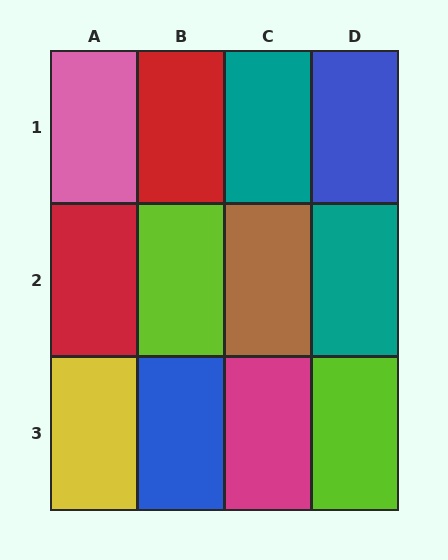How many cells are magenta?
1 cell is magenta.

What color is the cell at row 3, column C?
Magenta.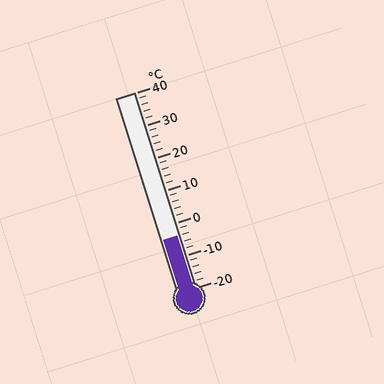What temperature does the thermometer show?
The thermometer shows approximately -4°C.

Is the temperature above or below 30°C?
The temperature is below 30°C.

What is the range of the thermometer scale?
The thermometer scale ranges from -20°C to 40°C.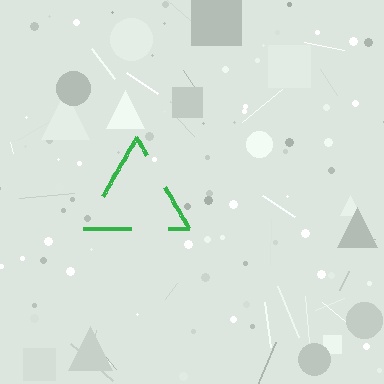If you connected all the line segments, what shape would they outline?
They would outline a triangle.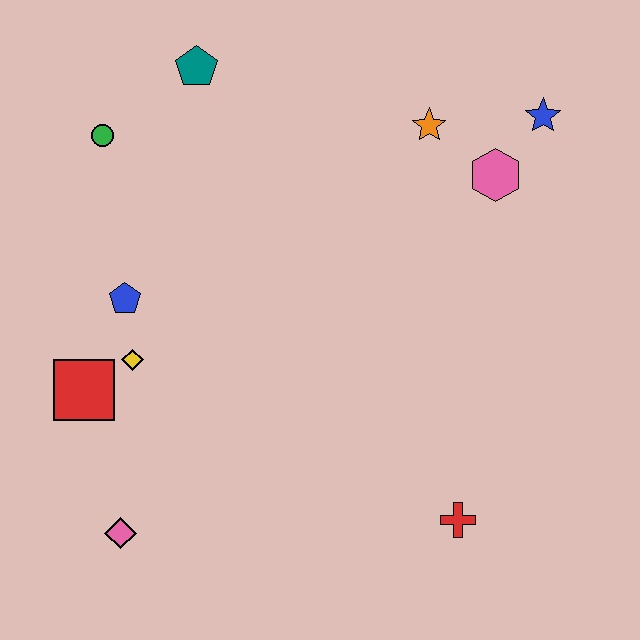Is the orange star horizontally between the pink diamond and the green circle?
No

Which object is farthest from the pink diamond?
The blue star is farthest from the pink diamond.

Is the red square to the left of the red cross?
Yes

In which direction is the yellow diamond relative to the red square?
The yellow diamond is to the right of the red square.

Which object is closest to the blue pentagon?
The yellow diamond is closest to the blue pentagon.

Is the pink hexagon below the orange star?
Yes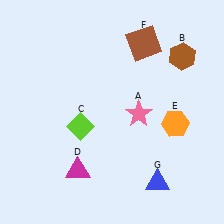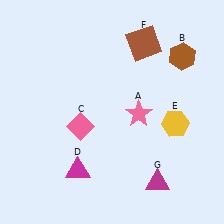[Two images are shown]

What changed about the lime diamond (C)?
In Image 1, C is lime. In Image 2, it changed to pink.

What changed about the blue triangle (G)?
In Image 1, G is blue. In Image 2, it changed to magenta.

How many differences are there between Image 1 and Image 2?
There are 3 differences between the two images.